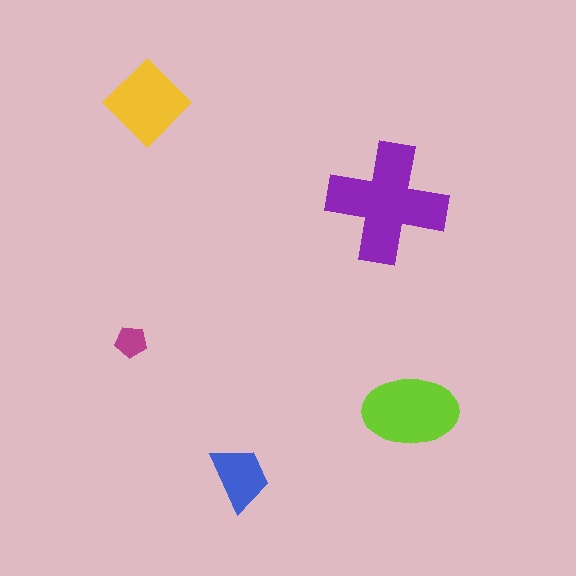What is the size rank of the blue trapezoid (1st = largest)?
4th.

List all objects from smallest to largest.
The magenta pentagon, the blue trapezoid, the yellow diamond, the lime ellipse, the purple cross.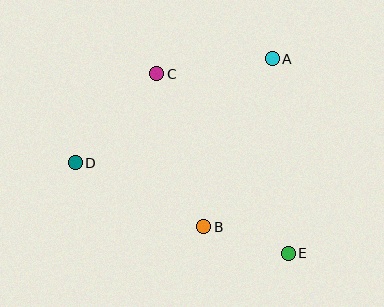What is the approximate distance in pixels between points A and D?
The distance between A and D is approximately 223 pixels.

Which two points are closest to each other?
Points B and E are closest to each other.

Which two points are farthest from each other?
Points D and E are farthest from each other.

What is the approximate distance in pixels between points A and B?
The distance between A and B is approximately 182 pixels.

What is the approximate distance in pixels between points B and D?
The distance between B and D is approximately 143 pixels.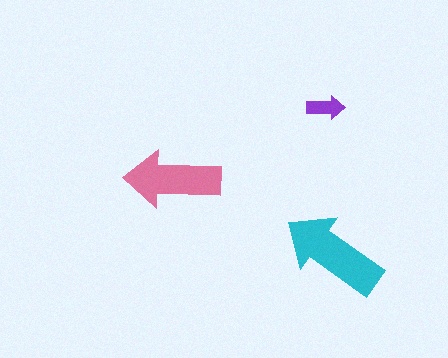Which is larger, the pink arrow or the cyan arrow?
The cyan one.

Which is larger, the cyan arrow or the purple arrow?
The cyan one.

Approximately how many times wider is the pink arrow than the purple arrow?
About 2.5 times wider.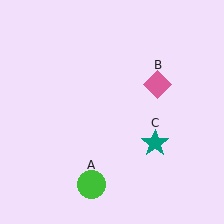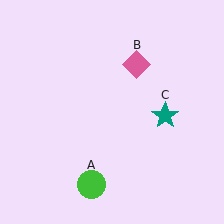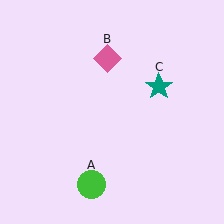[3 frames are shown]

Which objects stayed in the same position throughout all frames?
Green circle (object A) remained stationary.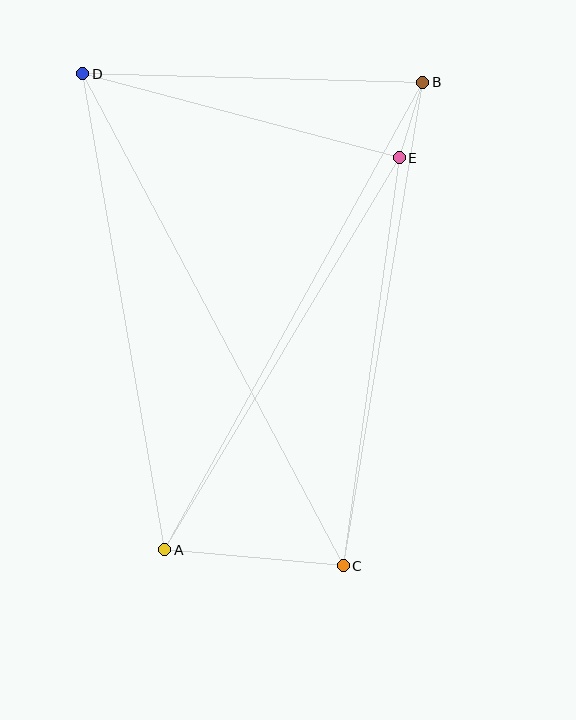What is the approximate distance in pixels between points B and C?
The distance between B and C is approximately 490 pixels.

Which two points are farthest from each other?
Points C and D are farthest from each other.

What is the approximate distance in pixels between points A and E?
The distance between A and E is approximately 457 pixels.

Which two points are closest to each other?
Points B and E are closest to each other.